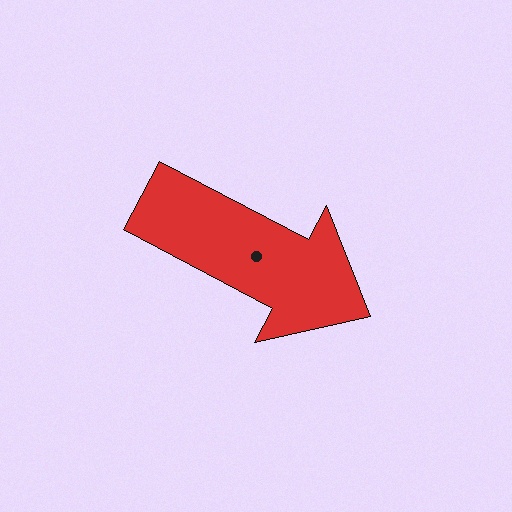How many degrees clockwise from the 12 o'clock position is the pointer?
Approximately 118 degrees.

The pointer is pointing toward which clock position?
Roughly 4 o'clock.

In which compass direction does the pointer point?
Southeast.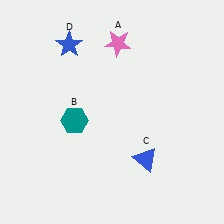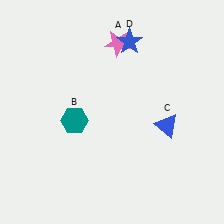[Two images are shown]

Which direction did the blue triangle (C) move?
The blue triangle (C) moved up.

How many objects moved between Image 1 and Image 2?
2 objects moved between the two images.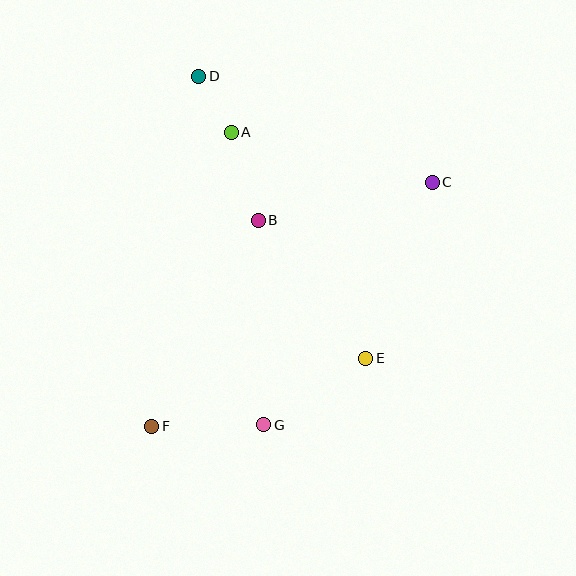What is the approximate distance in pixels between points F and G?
The distance between F and G is approximately 112 pixels.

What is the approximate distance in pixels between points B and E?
The distance between B and E is approximately 175 pixels.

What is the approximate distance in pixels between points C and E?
The distance between C and E is approximately 188 pixels.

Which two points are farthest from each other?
Points C and F are farthest from each other.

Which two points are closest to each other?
Points A and D are closest to each other.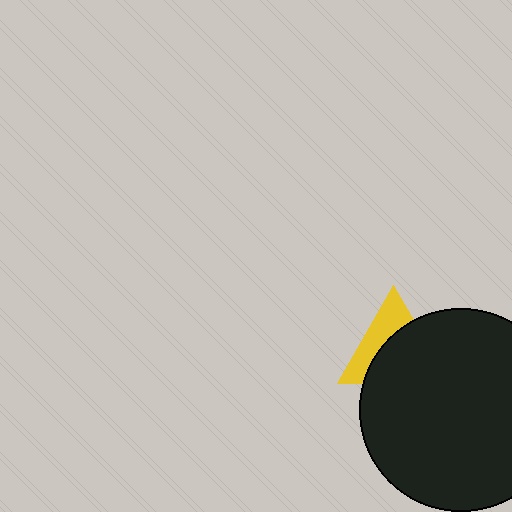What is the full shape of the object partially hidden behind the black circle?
The partially hidden object is a yellow triangle.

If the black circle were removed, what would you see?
You would see the complete yellow triangle.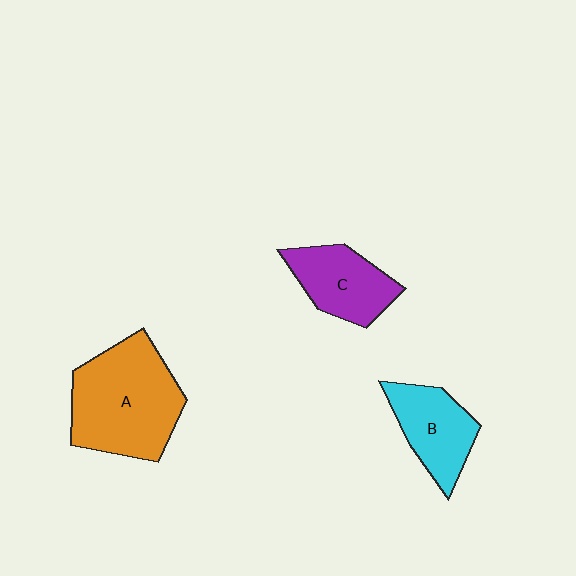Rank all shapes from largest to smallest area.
From largest to smallest: A (orange), C (purple), B (cyan).